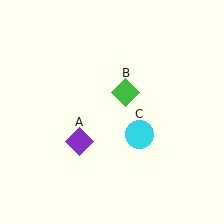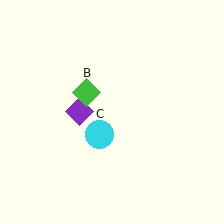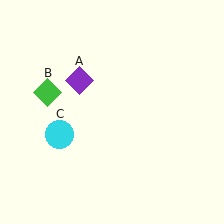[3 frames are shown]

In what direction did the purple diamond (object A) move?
The purple diamond (object A) moved up.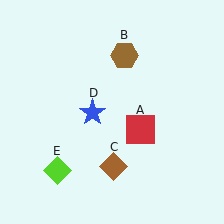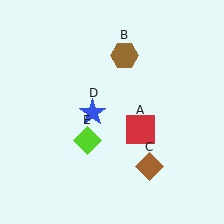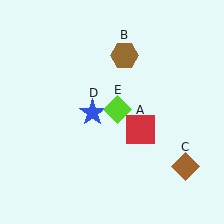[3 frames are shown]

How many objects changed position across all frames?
2 objects changed position: brown diamond (object C), lime diamond (object E).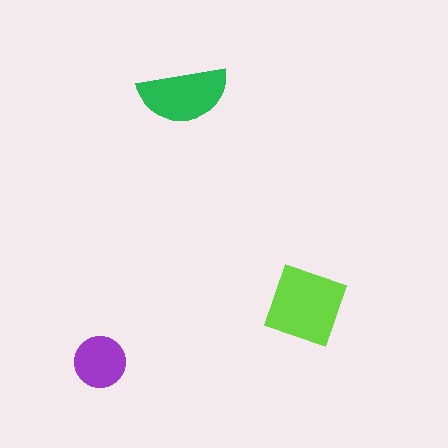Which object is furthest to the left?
The purple circle is leftmost.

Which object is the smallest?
The purple circle.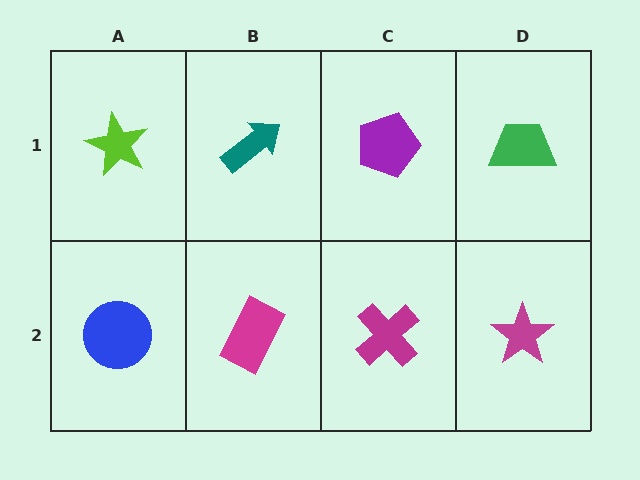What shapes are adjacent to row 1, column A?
A blue circle (row 2, column A), a teal arrow (row 1, column B).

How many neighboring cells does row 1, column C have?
3.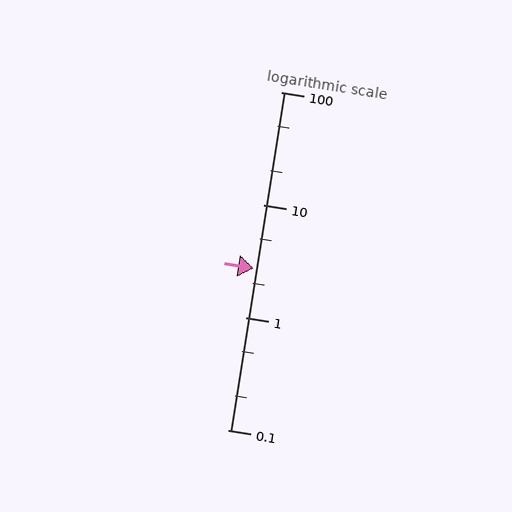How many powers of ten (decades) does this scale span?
The scale spans 3 decades, from 0.1 to 100.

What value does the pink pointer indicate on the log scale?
The pointer indicates approximately 2.7.